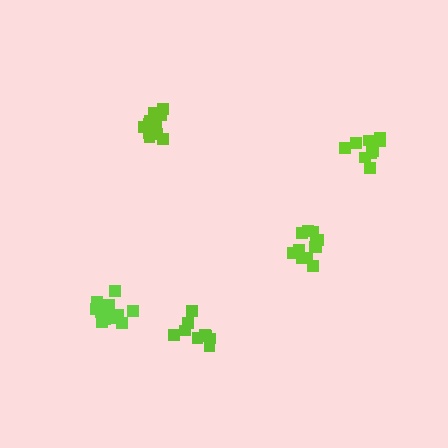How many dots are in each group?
Group 1: 14 dots, Group 2: 14 dots, Group 3: 9 dots, Group 4: 12 dots, Group 5: 10 dots (59 total).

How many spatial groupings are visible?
There are 5 spatial groupings.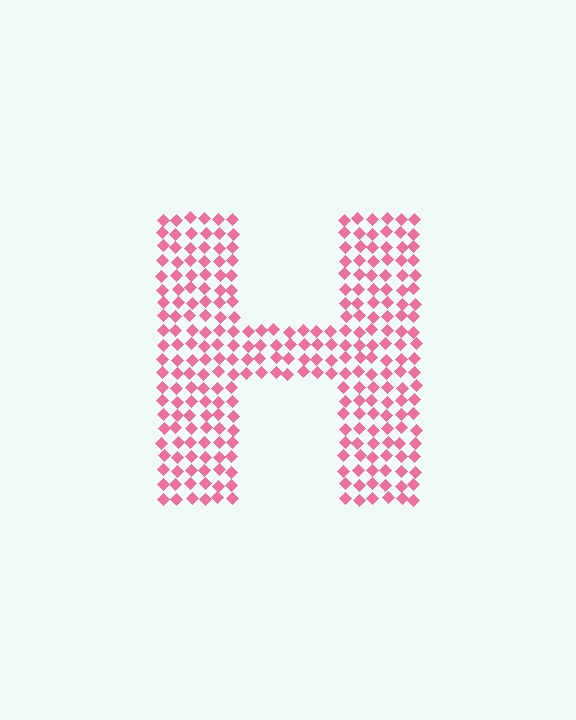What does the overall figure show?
The overall figure shows the letter H.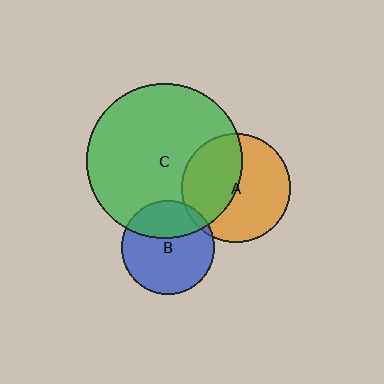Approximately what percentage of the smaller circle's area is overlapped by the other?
Approximately 35%.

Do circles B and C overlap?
Yes.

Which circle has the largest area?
Circle C (green).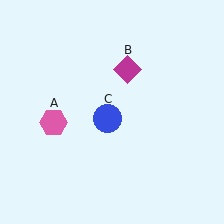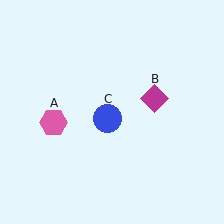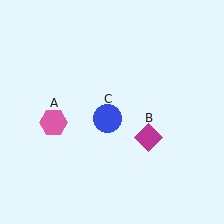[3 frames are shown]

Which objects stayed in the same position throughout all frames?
Pink hexagon (object A) and blue circle (object C) remained stationary.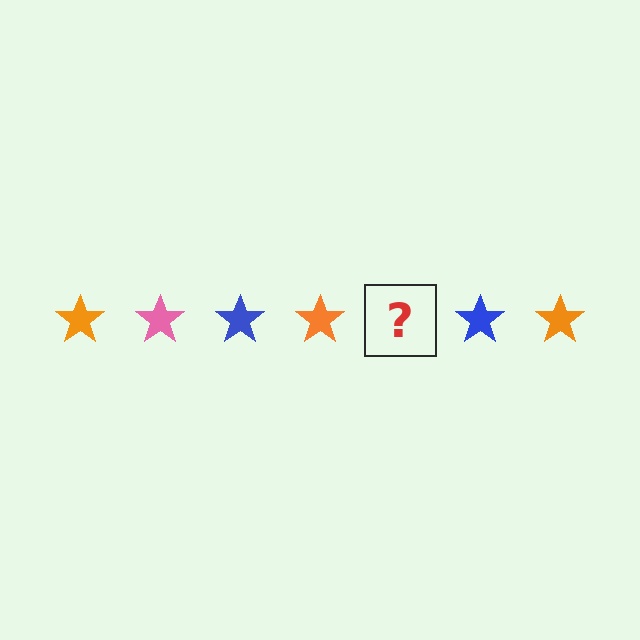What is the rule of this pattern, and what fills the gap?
The rule is that the pattern cycles through orange, pink, blue stars. The gap should be filled with a pink star.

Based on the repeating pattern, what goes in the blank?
The blank should be a pink star.